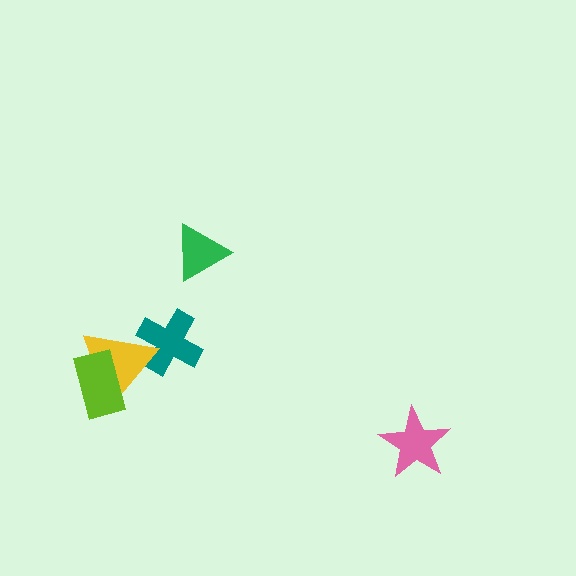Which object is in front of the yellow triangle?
The lime rectangle is in front of the yellow triangle.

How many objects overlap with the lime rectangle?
1 object overlaps with the lime rectangle.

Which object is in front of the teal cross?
The yellow triangle is in front of the teal cross.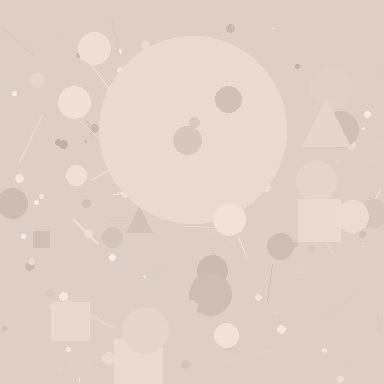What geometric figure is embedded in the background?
A circle is embedded in the background.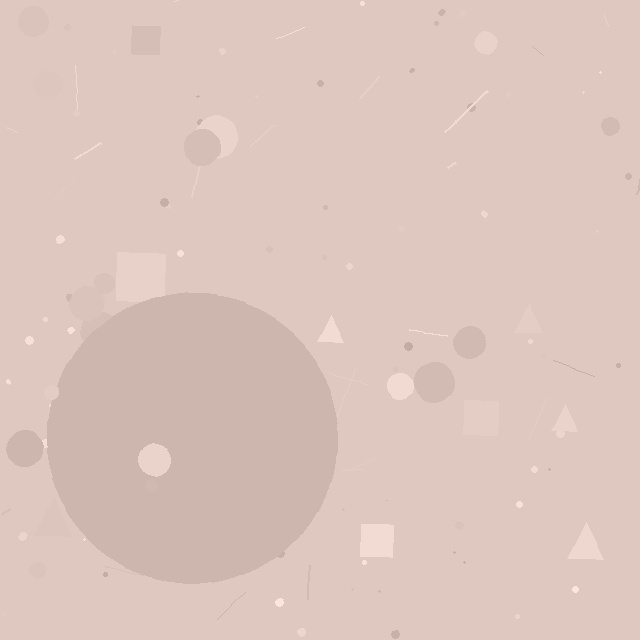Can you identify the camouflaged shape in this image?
The camouflaged shape is a circle.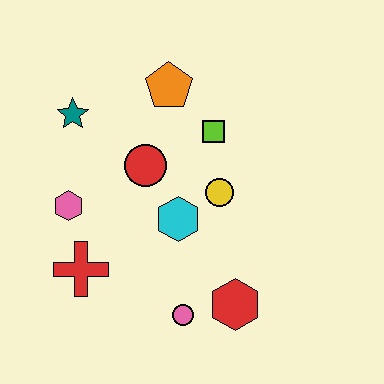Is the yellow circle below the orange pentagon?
Yes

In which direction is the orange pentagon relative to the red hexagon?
The orange pentagon is above the red hexagon.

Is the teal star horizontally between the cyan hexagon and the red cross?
No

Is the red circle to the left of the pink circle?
Yes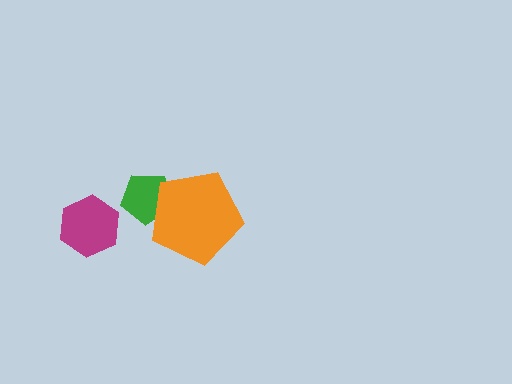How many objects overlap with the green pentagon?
1 object overlaps with the green pentagon.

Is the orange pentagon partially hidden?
No, no other shape covers it.